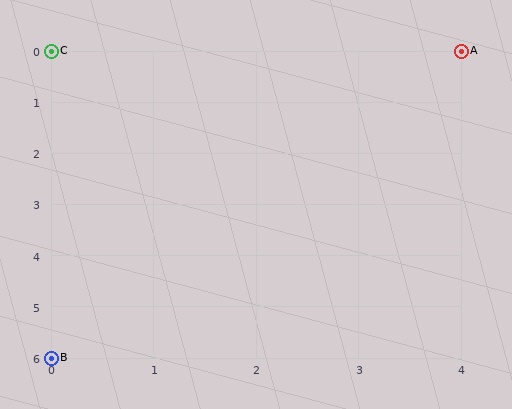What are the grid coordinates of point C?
Point C is at grid coordinates (0, 0).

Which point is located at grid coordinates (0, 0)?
Point C is at (0, 0).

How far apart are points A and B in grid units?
Points A and B are 4 columns and 6 rows apart (about 7.2 grid units diagonally).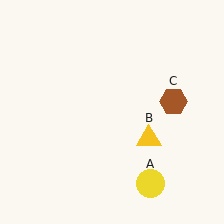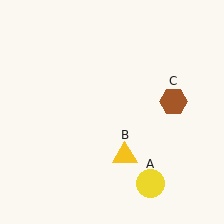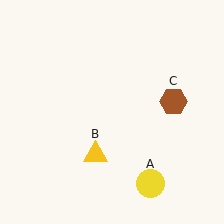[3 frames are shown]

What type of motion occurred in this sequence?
The yellow triangle (object B) rotated clockwise around the center of the scene.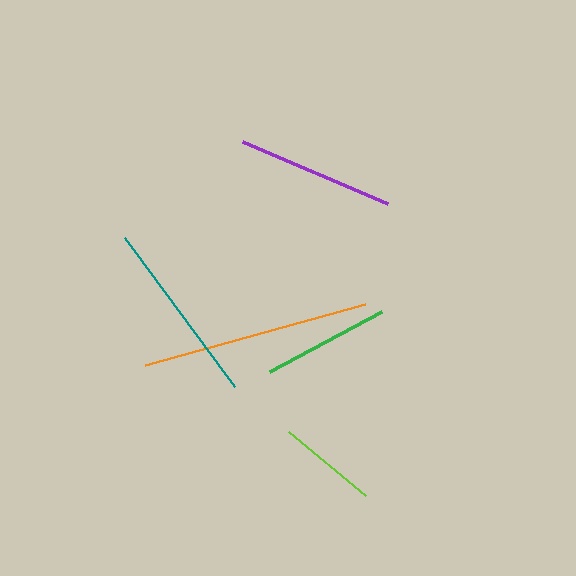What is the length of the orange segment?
The orange segment is approximately 228 pixels long.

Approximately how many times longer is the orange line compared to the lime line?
The orange line is approximately 2.3 times the length of the lime line.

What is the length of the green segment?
The green segment is approximately 128 pixels long.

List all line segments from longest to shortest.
From longest to shortest: orange, teal, purple, green, lime.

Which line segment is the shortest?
The lime line is the shortest at approximately 101 pixels.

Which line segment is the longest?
The orange line is the longest at approximately 228 pixels.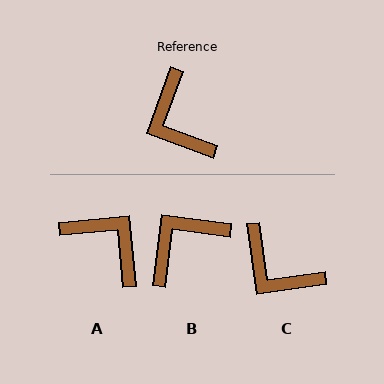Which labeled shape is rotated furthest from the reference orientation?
A, about 154 degrees away.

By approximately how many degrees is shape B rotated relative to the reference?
Approximately 77 degrees clockwise.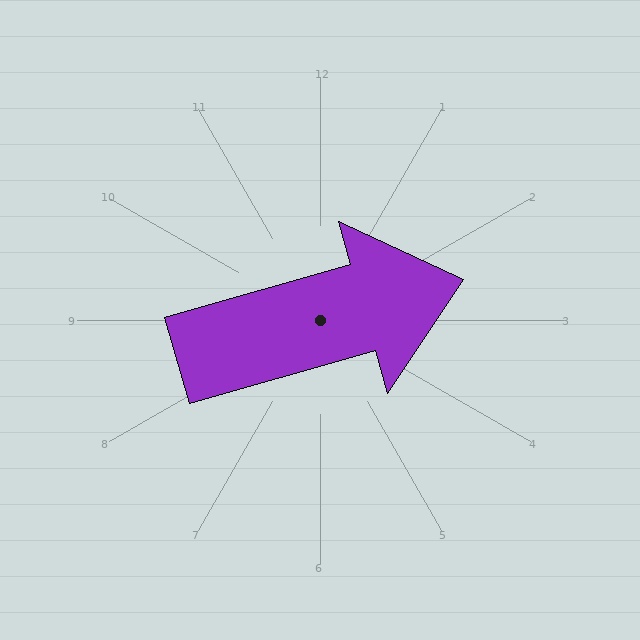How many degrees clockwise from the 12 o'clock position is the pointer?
Approximately 74 degrees.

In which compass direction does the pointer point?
East.